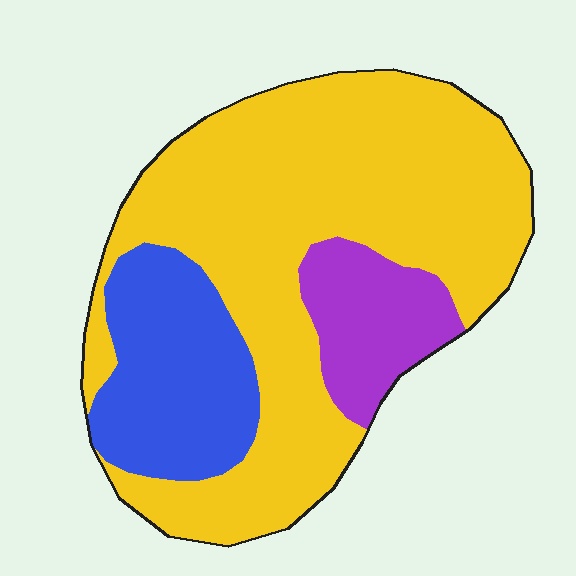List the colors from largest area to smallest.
From largest to smallest: yellow, blue, purple.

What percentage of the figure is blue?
Blue covers 20% of the figure.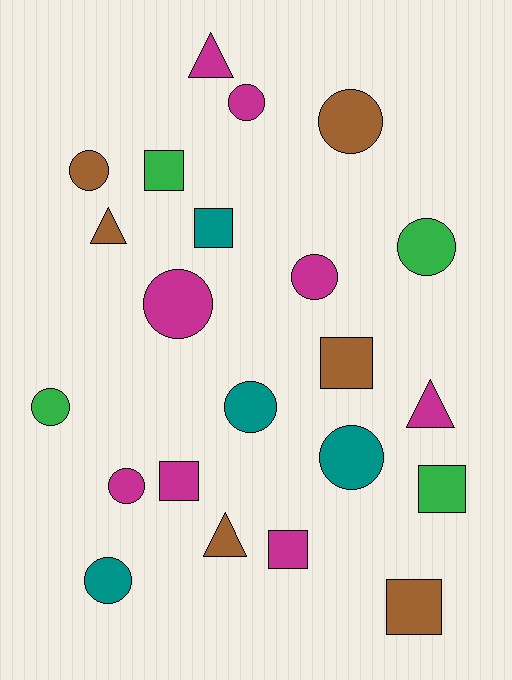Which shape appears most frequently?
Circle, with 11 objects.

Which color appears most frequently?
Magenta, with 8 objects.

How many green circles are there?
There are 2 green circles.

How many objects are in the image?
There are 22 objects.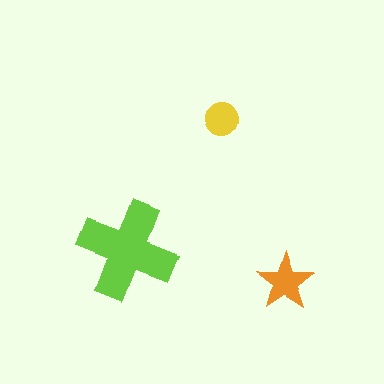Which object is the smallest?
The yellow circle.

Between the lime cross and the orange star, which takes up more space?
The lime cross.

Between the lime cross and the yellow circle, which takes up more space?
The lime cross.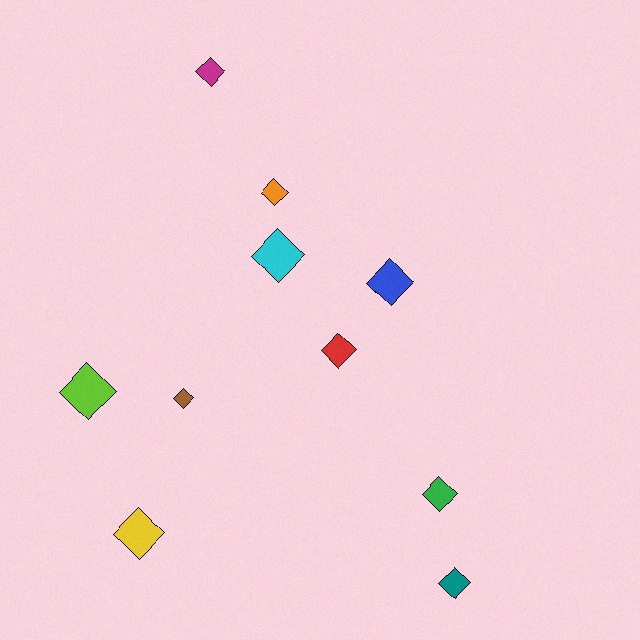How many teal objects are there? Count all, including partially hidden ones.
There is 1 teal object.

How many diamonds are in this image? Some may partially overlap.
There are 10 diamonds.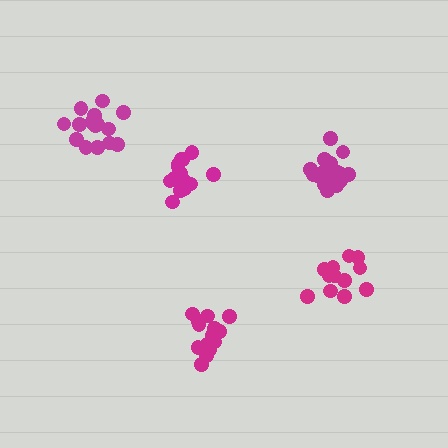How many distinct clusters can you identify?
There are 5 distinct clusters.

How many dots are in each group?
Group 1: 16 dots, Group 2: 14 dots, Group 3: 17 dots, Group 4: 16 dots, Group 5: 18 dots (81 total).